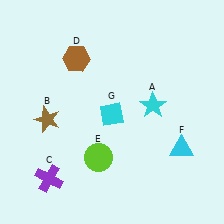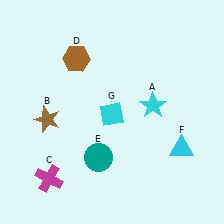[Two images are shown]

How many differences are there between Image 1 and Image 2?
There are 2 differences between the two images.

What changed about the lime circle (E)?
In Image 1, E is lime. In Image 2, it changed to teal.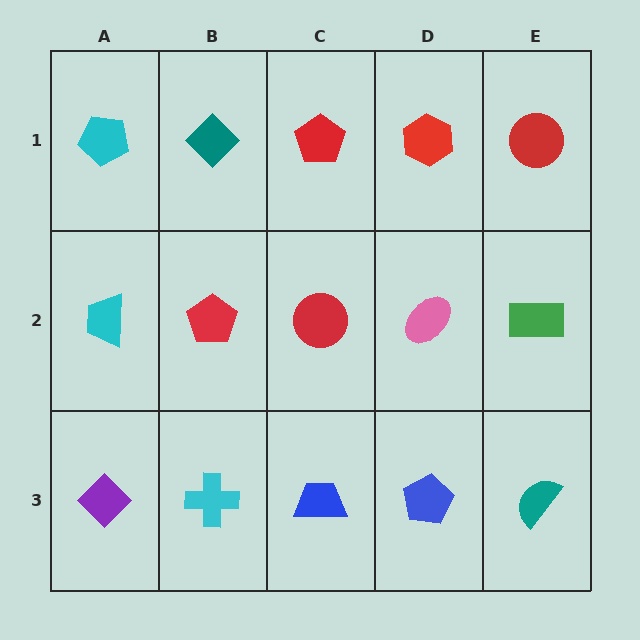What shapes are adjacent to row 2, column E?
A red circle (row 1, column E), a teal semicircle (row 3, column E), a pink ellipse (row 2, column D).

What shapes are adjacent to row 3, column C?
A red circle (row 2, column C), a cyan cross (row 3, column B), a blue pentagon (row 3, column D).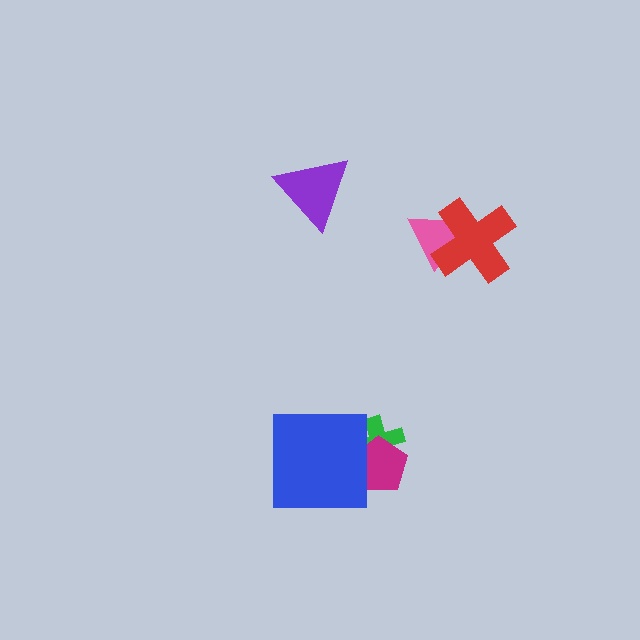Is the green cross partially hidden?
Yes, it is partially covered by another shape.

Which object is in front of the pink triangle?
The red cross is in front of the pink triangle.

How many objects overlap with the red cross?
1 object overlaps with the red cross.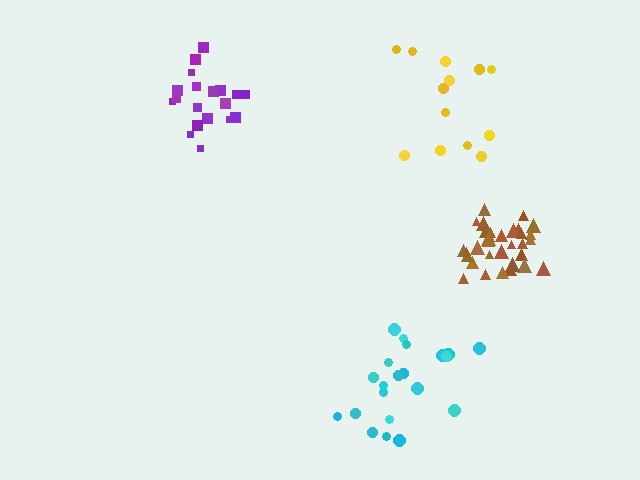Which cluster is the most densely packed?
Brown.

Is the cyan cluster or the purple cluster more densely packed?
Cyan.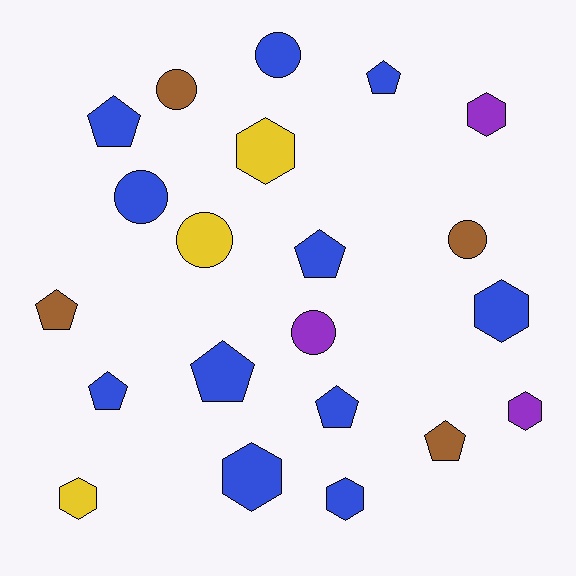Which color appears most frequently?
Blue, with 11 objects.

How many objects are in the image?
There are 21 objects.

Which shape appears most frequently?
Pentagon, with 8 objects.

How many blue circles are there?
There are 2 blue circles.